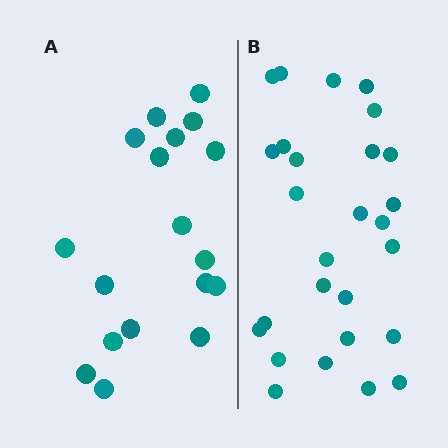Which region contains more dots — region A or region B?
Region B (the right region) has more dots.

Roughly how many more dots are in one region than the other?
Region B has roughly 8 or so more dots than region A.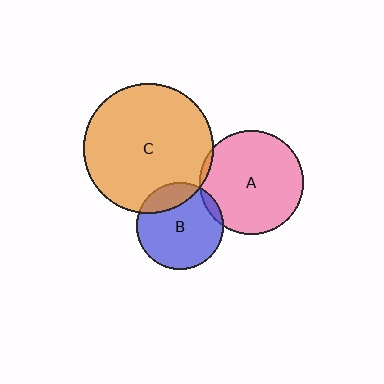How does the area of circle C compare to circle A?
Approximately 1.6 times.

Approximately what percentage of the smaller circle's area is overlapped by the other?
Approximately 5%.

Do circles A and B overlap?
Yes.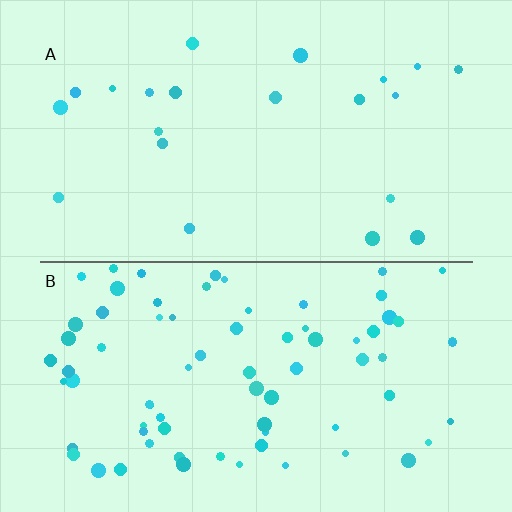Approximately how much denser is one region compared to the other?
Approximately 3.5× — region B over region A.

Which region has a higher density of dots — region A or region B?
B (the bottom).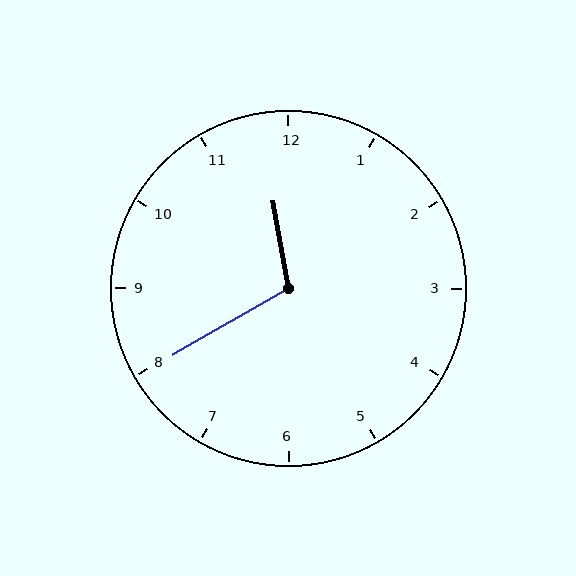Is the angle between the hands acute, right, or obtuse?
It is obtuse.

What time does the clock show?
11:40.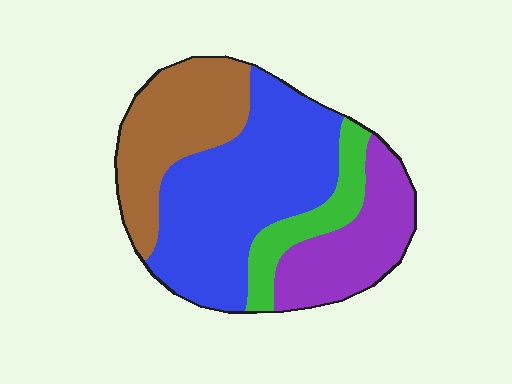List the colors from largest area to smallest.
From largest to smallest: blue, brown, purple, green.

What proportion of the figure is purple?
Purple takes up about one fifth (1/5) of the figure.